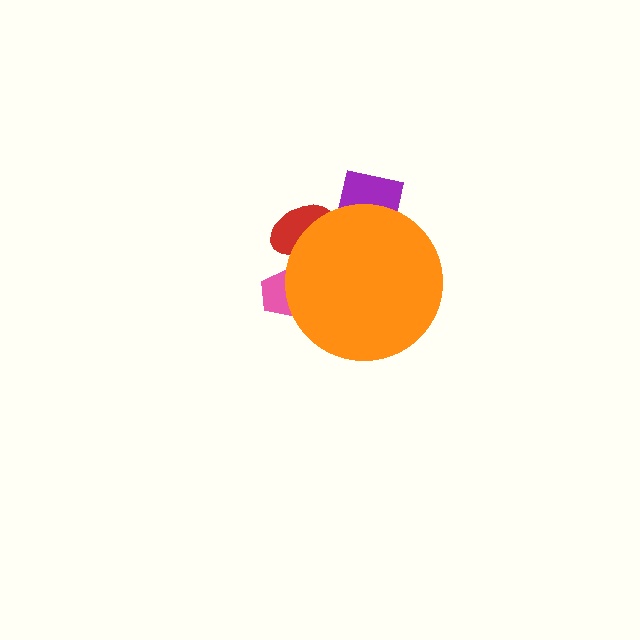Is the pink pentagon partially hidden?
Yes, the pink pentagon is partially hidden behind the orange circle.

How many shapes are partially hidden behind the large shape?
3 shapes are partially hidden.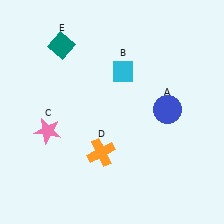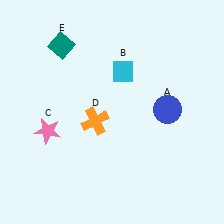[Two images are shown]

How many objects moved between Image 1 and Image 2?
1 object moved between the two images.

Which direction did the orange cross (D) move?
The orange cross (D) moved up.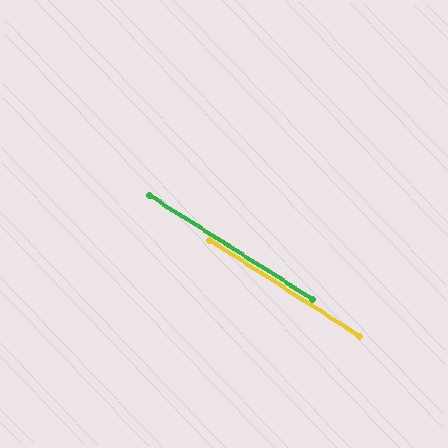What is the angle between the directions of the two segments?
Approximately 0 degrees.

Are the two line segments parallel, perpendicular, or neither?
Parallel — their directions differ by only 0.3°.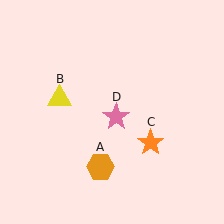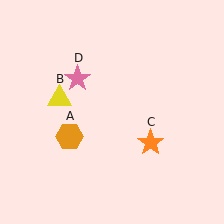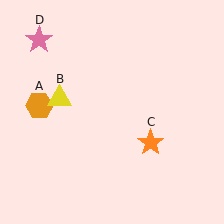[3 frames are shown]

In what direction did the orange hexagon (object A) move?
The orange hexagon (object A) moved up and to the left.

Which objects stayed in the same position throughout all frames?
Yellow triangle (object B) and orange star (object C) remained stationary.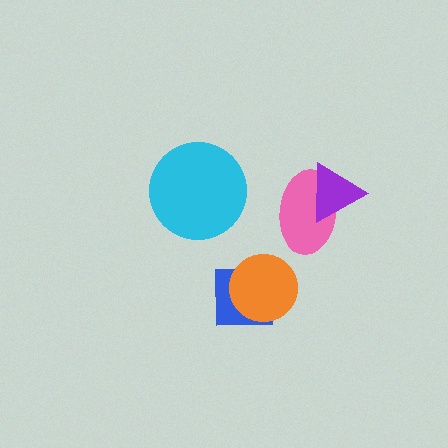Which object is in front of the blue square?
The orange circle is in front of the blue square.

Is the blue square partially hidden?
Yes, it is partially covered by another shape.